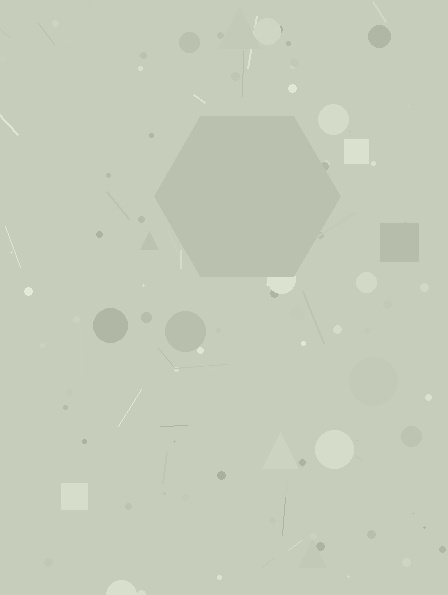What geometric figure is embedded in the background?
A hexagon is embedded in the background.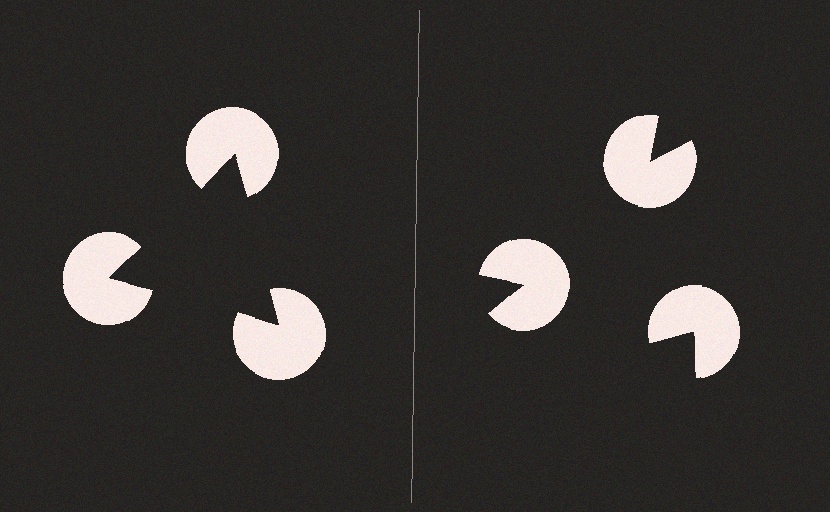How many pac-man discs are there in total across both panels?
6 — 3 on each side.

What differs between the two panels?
The pac-man discs are positioned identically on both sides; only the wedge orientations differ. On the left they align to a triangle; on the right they are misaligned.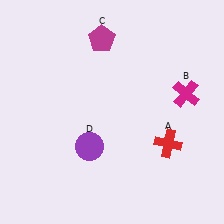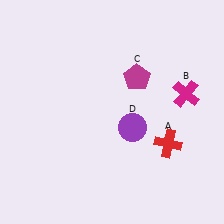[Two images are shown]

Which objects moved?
The objects that moved are: the magenta pentagon (C), the purple circle (D).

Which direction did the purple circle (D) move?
The purple circle (D) moved right.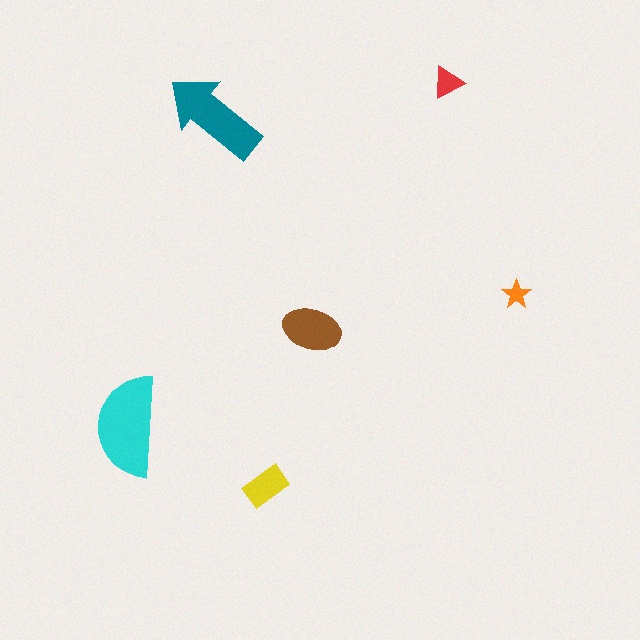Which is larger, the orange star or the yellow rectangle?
The yellow rectangle.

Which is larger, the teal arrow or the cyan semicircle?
The cyan semicircle.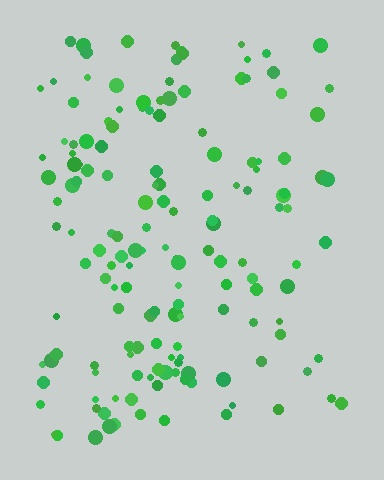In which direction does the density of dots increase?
From right to left, with the left side densest.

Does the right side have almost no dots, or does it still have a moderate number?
Still a moderate number, just noticeably fewer than the left.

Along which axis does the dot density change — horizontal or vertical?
Horizontal.